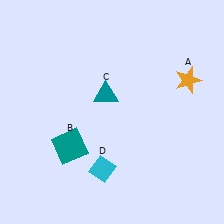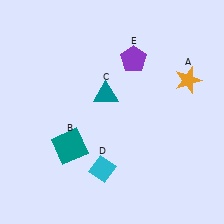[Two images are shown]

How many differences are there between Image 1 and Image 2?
There is 1 difference between the two images.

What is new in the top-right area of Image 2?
A purple pentagon (E) was added in the top-right area of Image 2.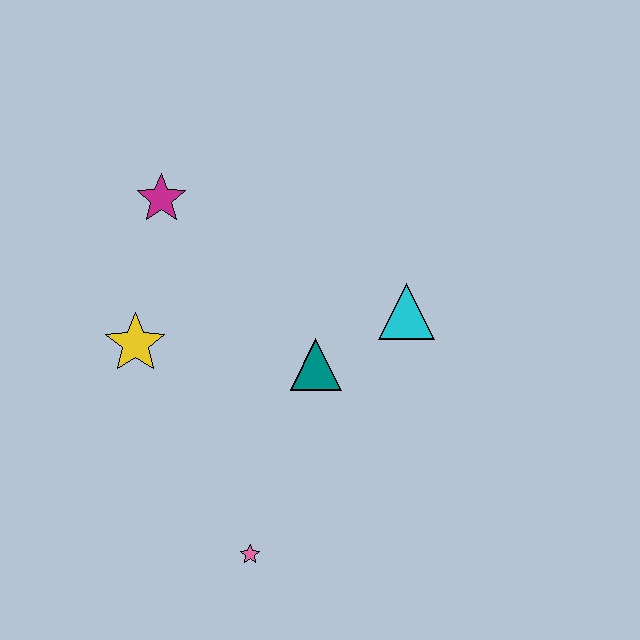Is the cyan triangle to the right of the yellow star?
Yes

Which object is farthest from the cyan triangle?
The pink star is farthest from the cyan triangle.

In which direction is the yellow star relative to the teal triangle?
The yellow star is to the left of the teal triangle.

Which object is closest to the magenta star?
The yellow star is closest to the magenta star.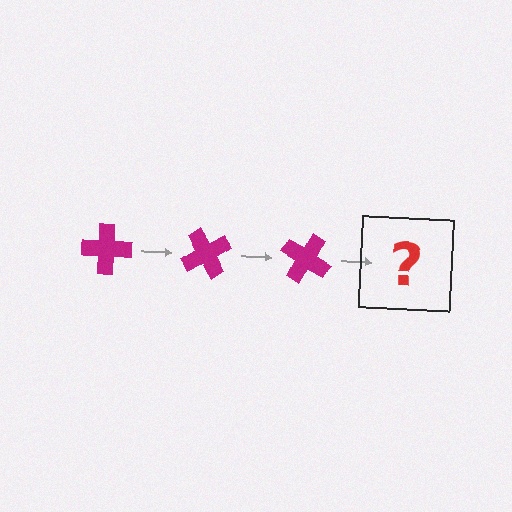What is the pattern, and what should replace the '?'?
The pattern is that the cross rotates 60 degrees each step. The '?' should be a magenta cross rotated 180 degrees.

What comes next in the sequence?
The next element should be a magenta cross rotated 180 degrees.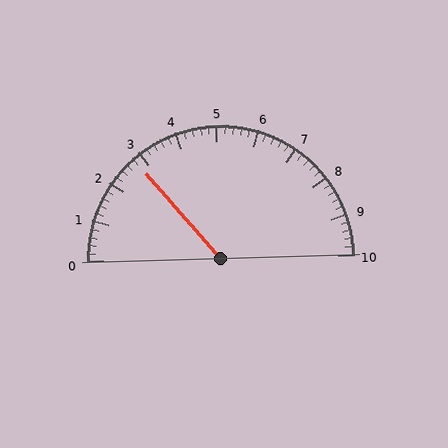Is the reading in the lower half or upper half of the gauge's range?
The reading is in the lower half of the range (0 to 10).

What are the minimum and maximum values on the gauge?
The gauge ranges from 0 to 10.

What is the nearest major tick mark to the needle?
The nearest major tick mark is 3.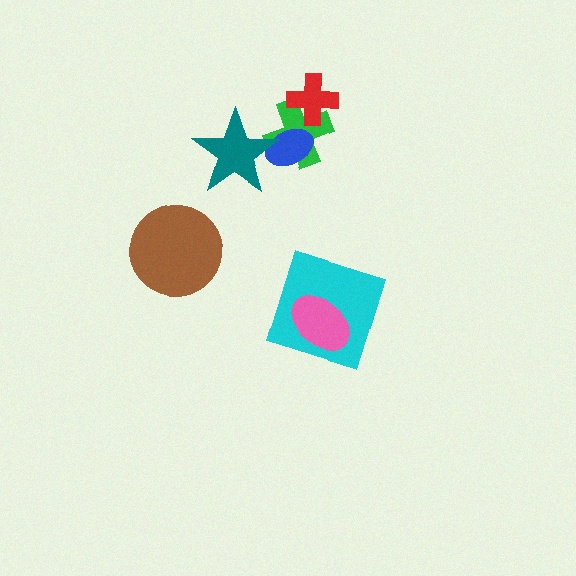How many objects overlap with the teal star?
2 objects overlap with the teal star.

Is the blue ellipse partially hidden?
Yes, it is partially covered by another shape.